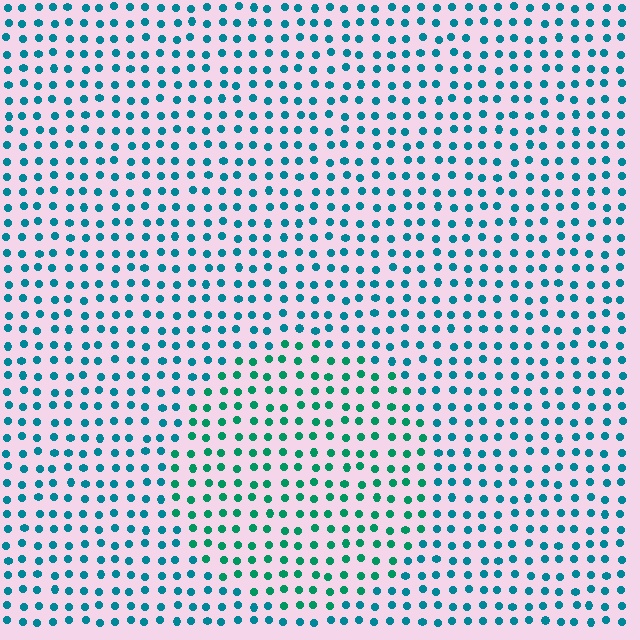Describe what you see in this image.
The image is filled with small teal elements in a uniform arrangement. A circle-shaped region is visible where the elements are tinted to a slightly different hue, forming a subtle color boundary.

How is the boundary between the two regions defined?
The boundary is defined purely by a slight shift in hue (about 29 degrees). Spacing, size, and orientation are identical on both sides.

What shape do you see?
I see a circle.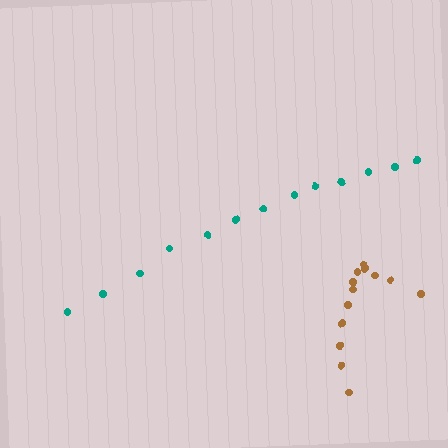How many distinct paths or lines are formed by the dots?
There are 2 distinct paths.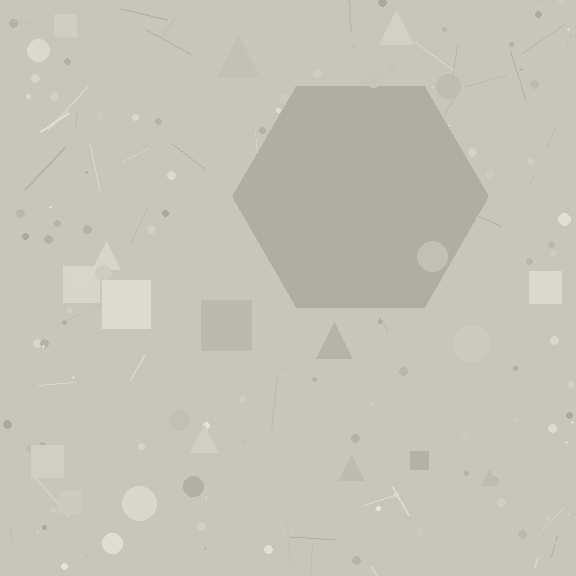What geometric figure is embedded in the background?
A hexagon is embedded in the background.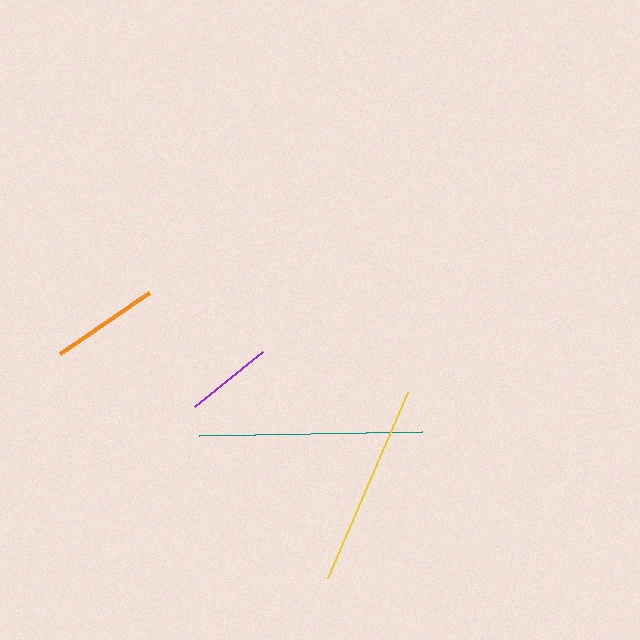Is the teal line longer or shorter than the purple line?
The teal line is longer than the purple line.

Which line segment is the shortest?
The purple line is the shortest at approximately 87 pixels.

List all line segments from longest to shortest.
From longest to shortest: teal, yellow, orange, purple.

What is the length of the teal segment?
The teal segment is approximately 222 pixels long.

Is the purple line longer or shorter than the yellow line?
The yellow line is longer than the purple line.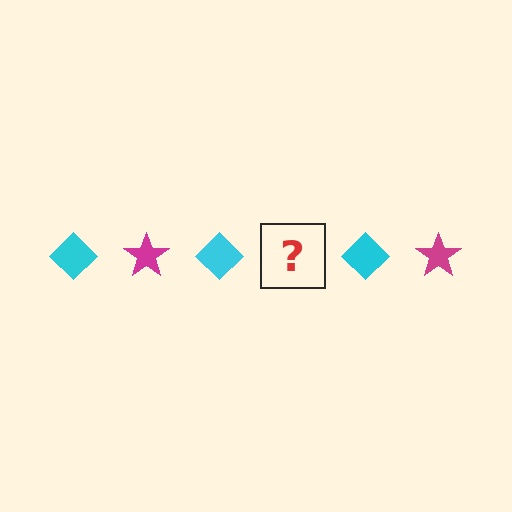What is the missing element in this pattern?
The missing element is a magenta star.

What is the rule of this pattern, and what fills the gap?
The rule is that the pattern alternates between cyan diamond and magenta star. The gap should be filled with a magenta star.